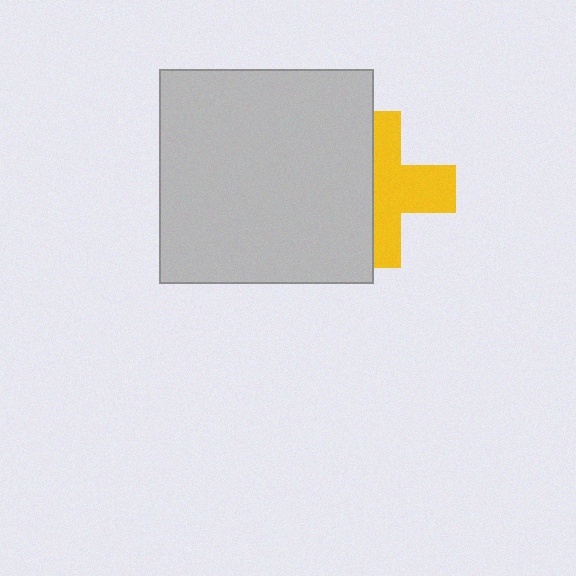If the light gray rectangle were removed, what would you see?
You would see the complete yellow cross.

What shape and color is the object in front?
The object in front is a light gray rectangle.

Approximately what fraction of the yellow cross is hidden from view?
Roughly 45% of the yellow cross is hidden behind the light gray rectangle.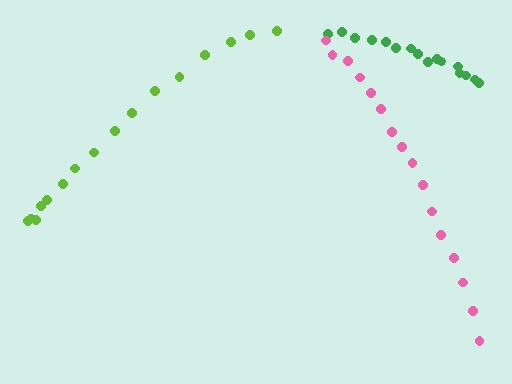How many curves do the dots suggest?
There are 3 distinct paths.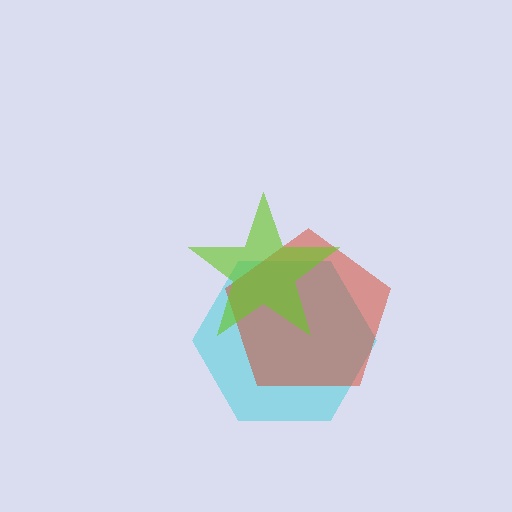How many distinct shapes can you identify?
There are 3 distinct shapes: a cyan hexagon, a red pentagon, a lime star.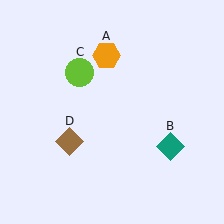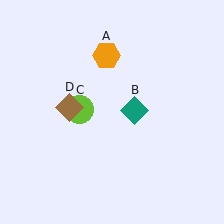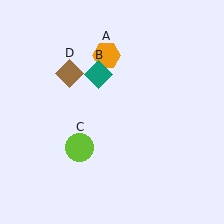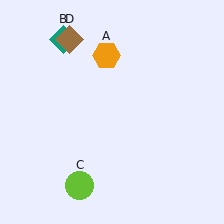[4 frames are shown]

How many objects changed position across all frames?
3 objects changed position: teal diamond (object B), lime circle (object C), brown diamond (object D).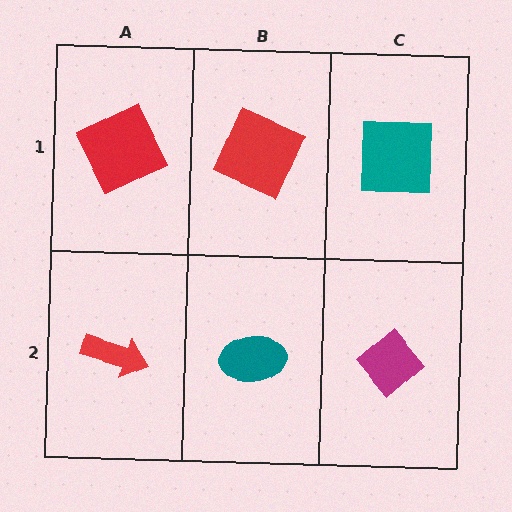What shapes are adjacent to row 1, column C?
A magenta diamond (row 2, column C), a red square (row 1, column B).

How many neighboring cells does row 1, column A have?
2.